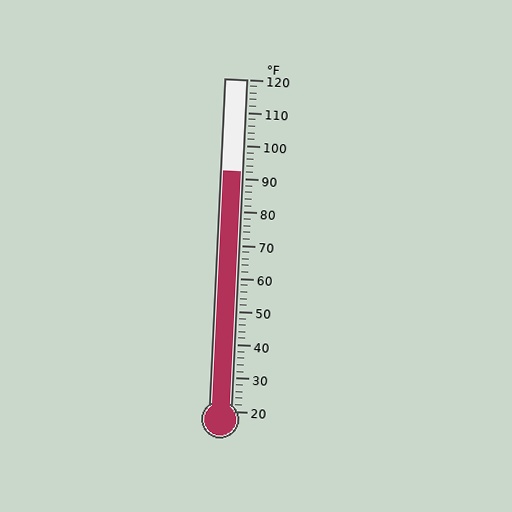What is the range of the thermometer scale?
The thermometer scale ranges from 20°F to 120°F.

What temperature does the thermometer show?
The thermometer shows approximately 92°F.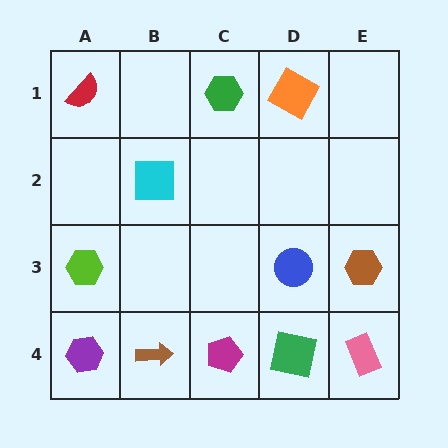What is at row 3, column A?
A lime hexagon.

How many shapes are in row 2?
1 shape.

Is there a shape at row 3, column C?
No, that cell is empty.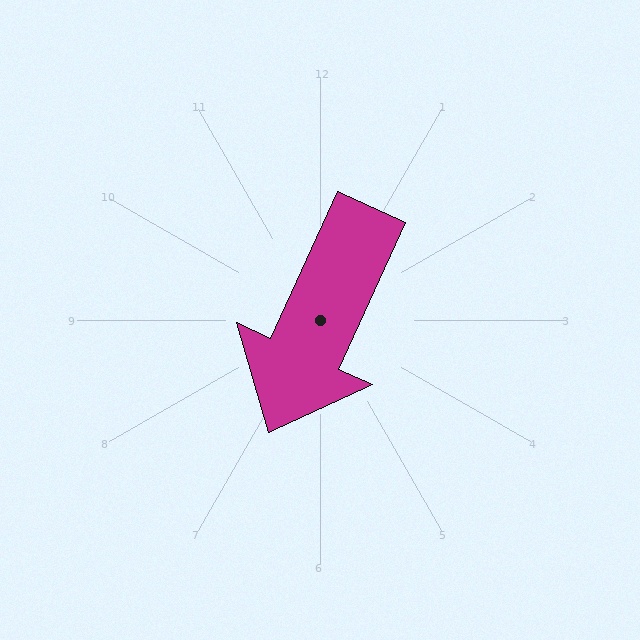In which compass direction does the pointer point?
Southwest.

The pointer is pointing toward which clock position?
Roughly 7 o'clock.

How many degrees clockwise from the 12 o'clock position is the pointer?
Approximately 205 degrees.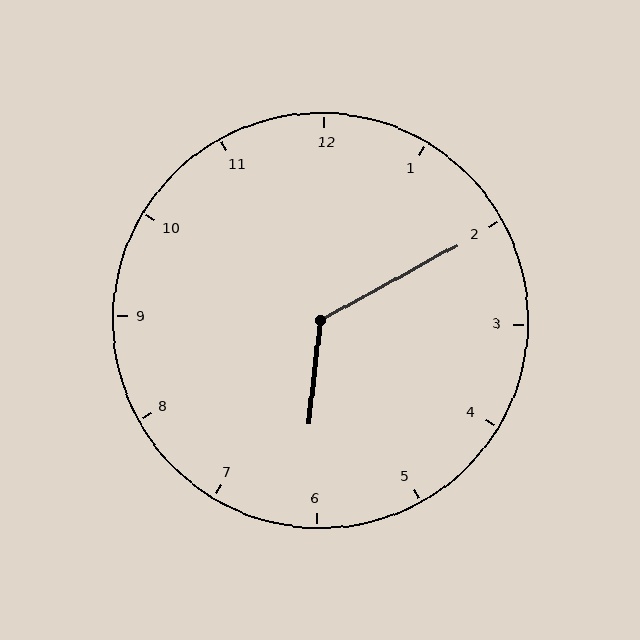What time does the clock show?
6:10.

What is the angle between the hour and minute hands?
Approximately 125 degrees.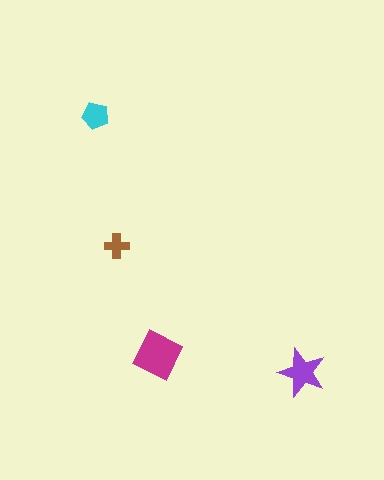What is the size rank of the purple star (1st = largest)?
2nd.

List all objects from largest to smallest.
The magenta diamond, the purple star, the cyan pentagon, the brown cross.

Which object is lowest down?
The purple star is bottommost.